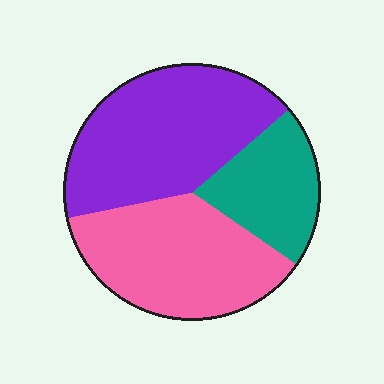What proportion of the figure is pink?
Pink takes up about three eighths (3/8) of the figure.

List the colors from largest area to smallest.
From largest to smallest: purple, pink, teal.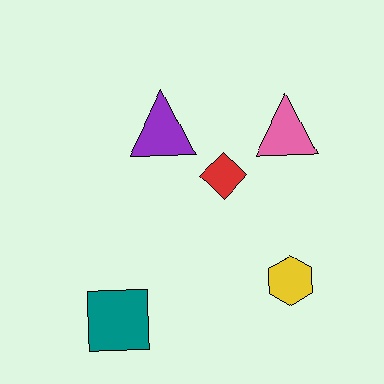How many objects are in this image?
There are 5 objects.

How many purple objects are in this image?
There is 1 purple object.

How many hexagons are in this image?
There is 1 hexagon.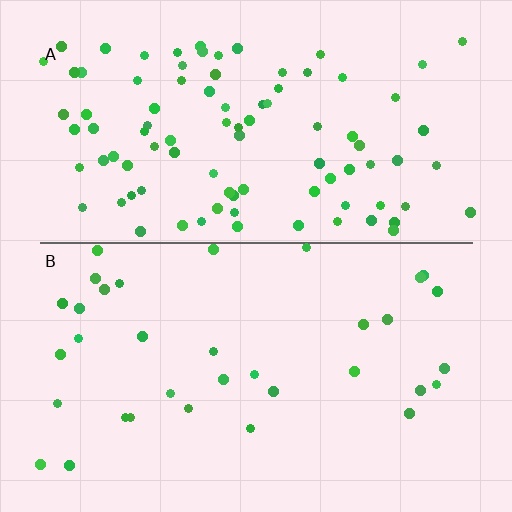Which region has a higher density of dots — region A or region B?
A (the top).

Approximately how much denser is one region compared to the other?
Approximately 2.7× — region A over region B.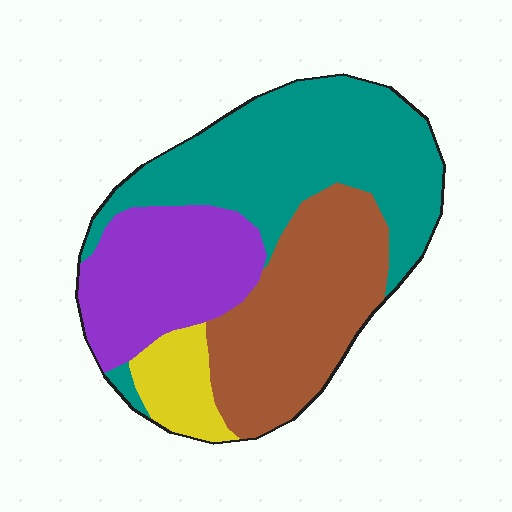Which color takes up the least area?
Yellow, at roughly 10%.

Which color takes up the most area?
Teal, at roughly 40%.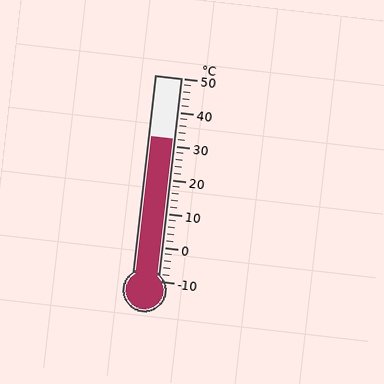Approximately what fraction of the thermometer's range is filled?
The thermometer is filled to approximately 70% of its range.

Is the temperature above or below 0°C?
The temperature is above 0°C.